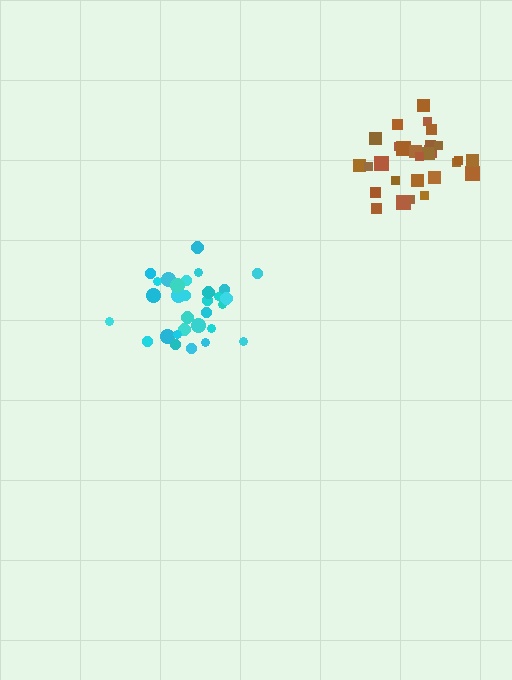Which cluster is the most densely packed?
Cyan.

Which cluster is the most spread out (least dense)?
Brown.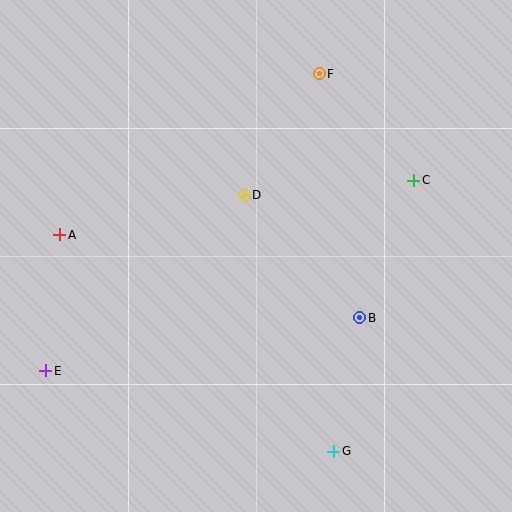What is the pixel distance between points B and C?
The distance between B and C is 148 pixels.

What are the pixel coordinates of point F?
Point F is at (319, 74).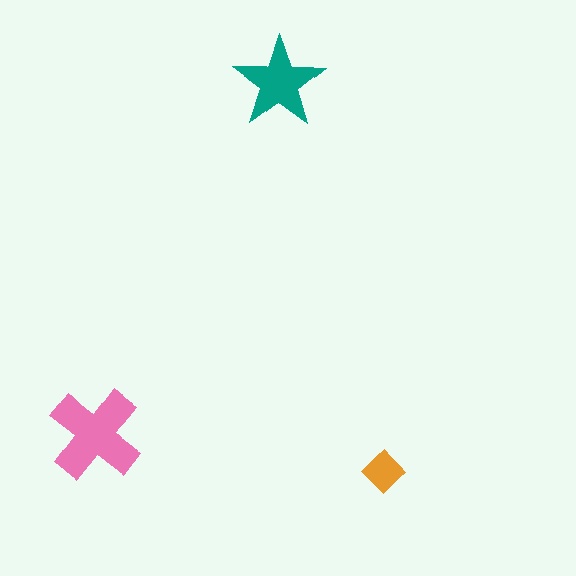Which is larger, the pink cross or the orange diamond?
The pink cross.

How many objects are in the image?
There are 3 objects in the image.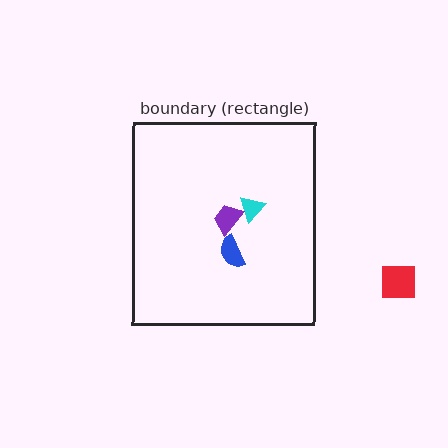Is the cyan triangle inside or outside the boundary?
Inside.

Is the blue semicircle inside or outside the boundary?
Inside.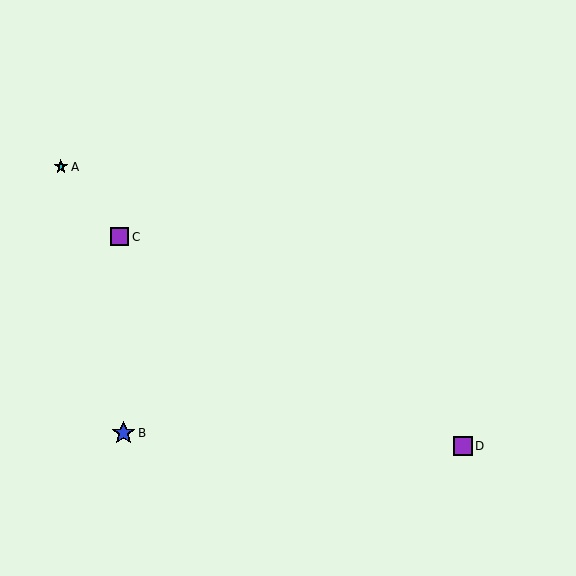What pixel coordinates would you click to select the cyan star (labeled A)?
Click at (61, 167) to select the cyan star A.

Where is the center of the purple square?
The center of the purple square is at (119, 237).